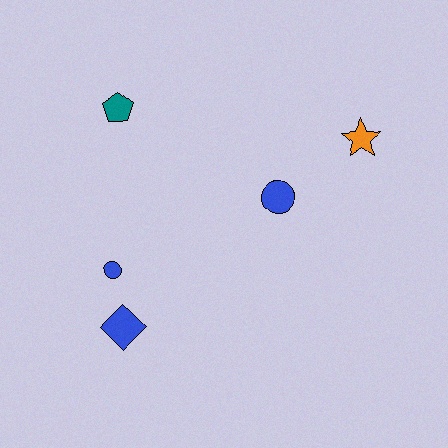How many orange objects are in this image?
There is 1 orange object.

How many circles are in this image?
There are 2 circles.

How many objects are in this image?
There are 5 objects.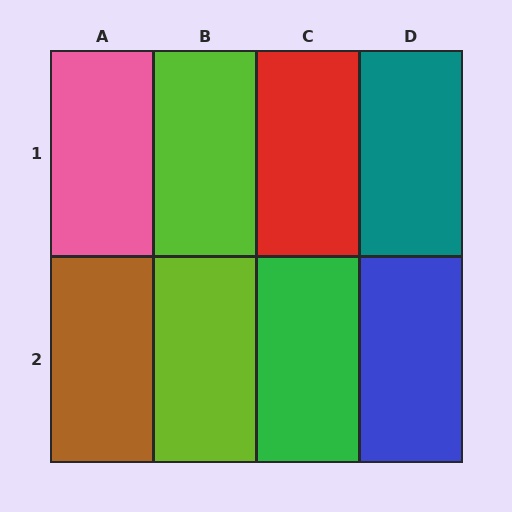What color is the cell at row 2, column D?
Blue.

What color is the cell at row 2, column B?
Lime.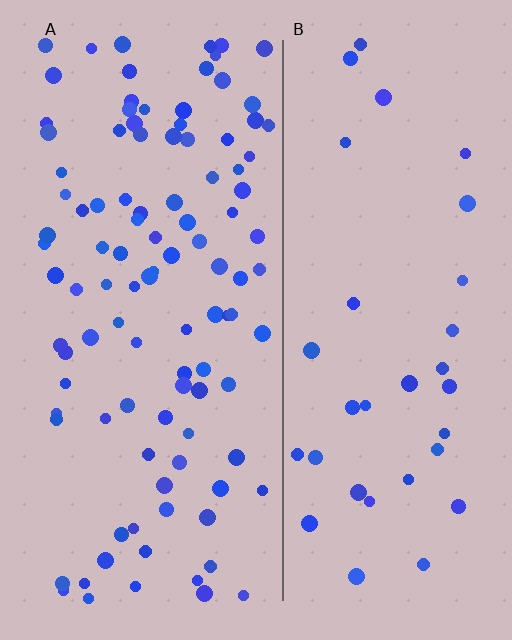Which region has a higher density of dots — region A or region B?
A (the left).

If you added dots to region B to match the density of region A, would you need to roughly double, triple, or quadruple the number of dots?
Approximately triple.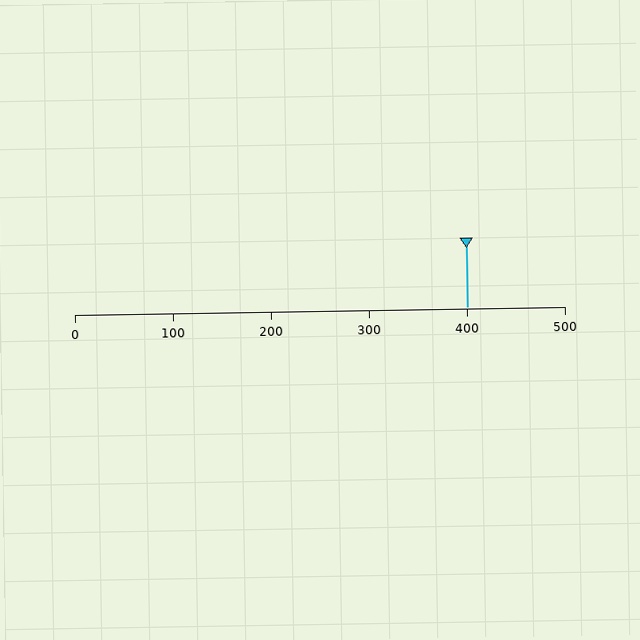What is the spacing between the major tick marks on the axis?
The major ticks are spaced 100 apart.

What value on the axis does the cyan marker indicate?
The marker indicates approximately 400.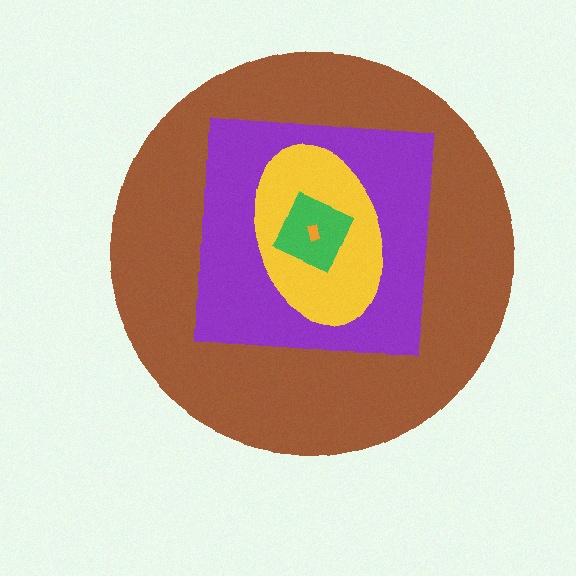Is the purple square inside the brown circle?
Yes.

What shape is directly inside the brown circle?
The purple square.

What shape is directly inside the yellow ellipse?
The green square.